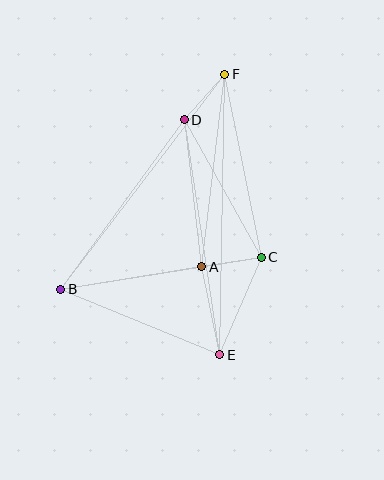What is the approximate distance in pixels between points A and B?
The distance between A and B is approximately 143 pixels.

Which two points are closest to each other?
Points A and C are closest to each other.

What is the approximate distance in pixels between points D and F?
The distance between D and F is approximately 61 pixels.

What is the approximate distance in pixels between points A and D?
The distance between A and D is approximately 148 pixels.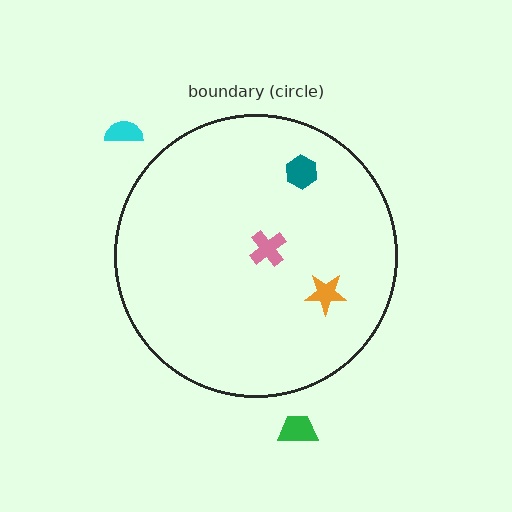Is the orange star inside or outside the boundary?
Inside.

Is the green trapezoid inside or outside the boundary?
Outside.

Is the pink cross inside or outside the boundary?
Inside.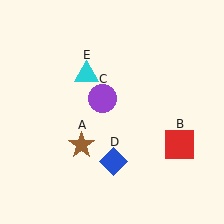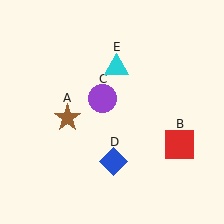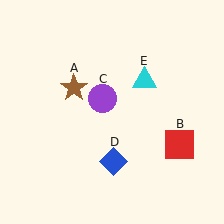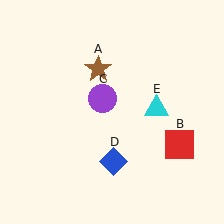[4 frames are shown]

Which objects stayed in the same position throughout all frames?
Red square (object B) and purple circle (object C) and blue diamond (object D) remained stationary.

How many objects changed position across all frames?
2 objects changed position: brown star (object A), cyan triangle (object E).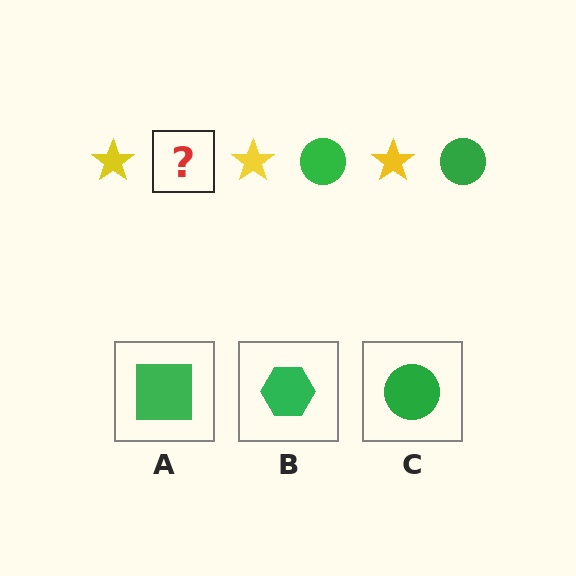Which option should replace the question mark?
Option C.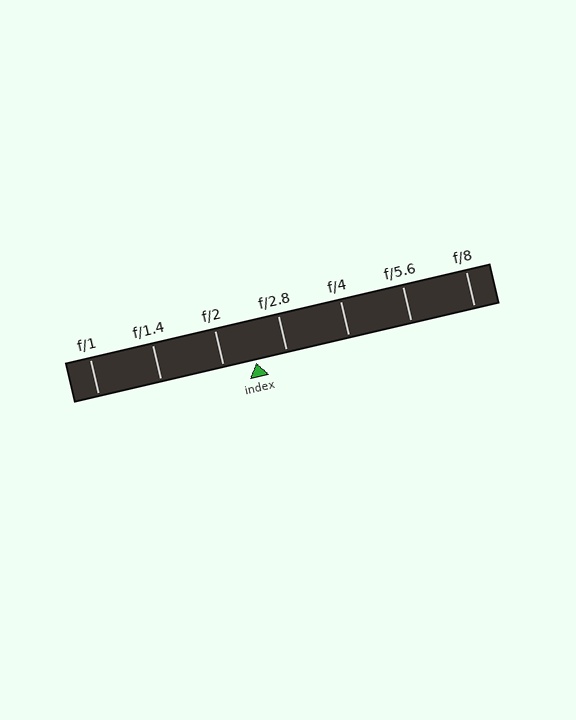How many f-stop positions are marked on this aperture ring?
There are 7 f-stop positions marked.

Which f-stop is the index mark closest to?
The index mark is closest to f/2.8.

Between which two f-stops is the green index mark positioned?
The index mark is between f/2 and f/2.8.